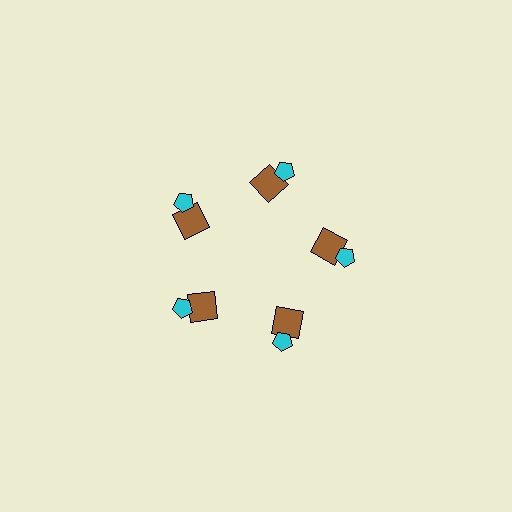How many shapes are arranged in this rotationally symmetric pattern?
There are 10 shapes, arranged in 5 groups of 2.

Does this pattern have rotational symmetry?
Yes, this pattern has 5-fold rotational symmetry. It looks the same after rotating 72 degrees around the center.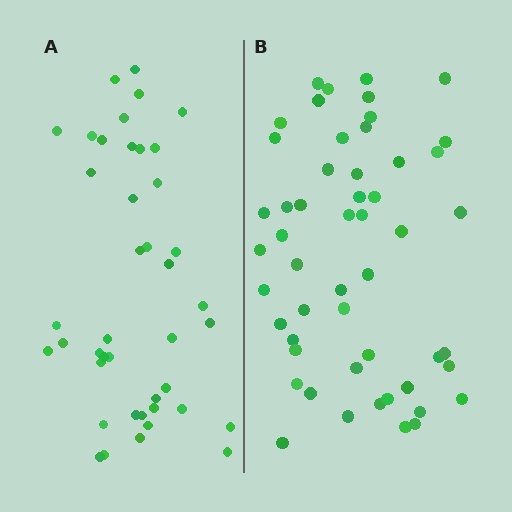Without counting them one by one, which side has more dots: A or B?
Region B (the right region) has more dots.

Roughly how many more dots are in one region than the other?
Region B has roughly 10 or so more dots than region A.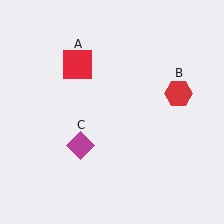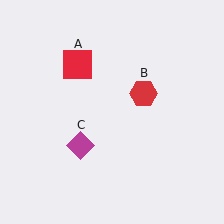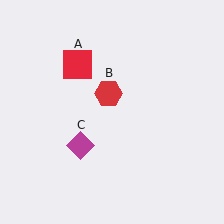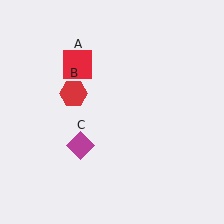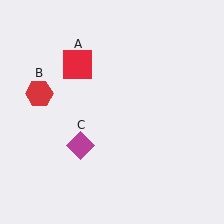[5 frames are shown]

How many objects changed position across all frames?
1 object changed position: red hexagon (object B).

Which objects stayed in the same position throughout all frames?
Red square (object A) and magenta diamond (object C) remained stationary.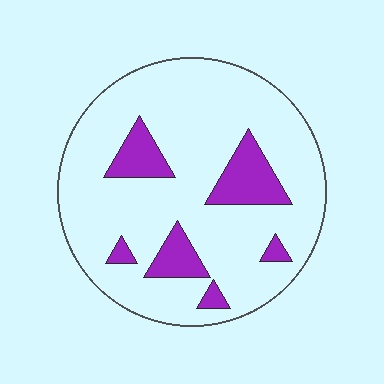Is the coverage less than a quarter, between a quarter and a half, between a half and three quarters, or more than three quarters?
Less than a quarter.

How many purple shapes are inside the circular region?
6.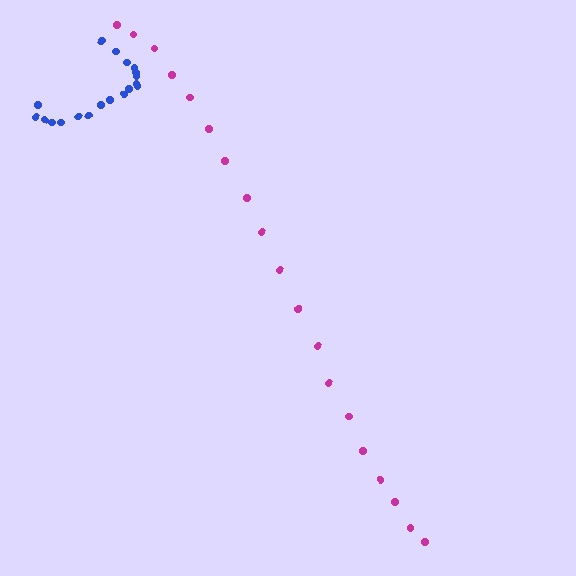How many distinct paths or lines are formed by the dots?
There are 2 distinct paths.